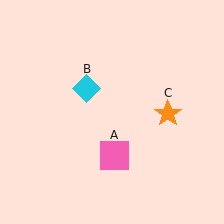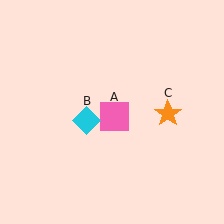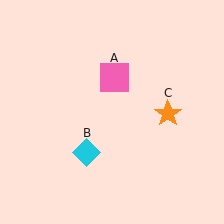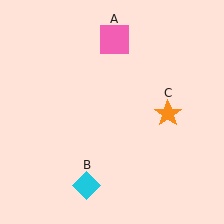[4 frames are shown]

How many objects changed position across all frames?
2 objects changed position: pink square (object A), cyan diamond (object B).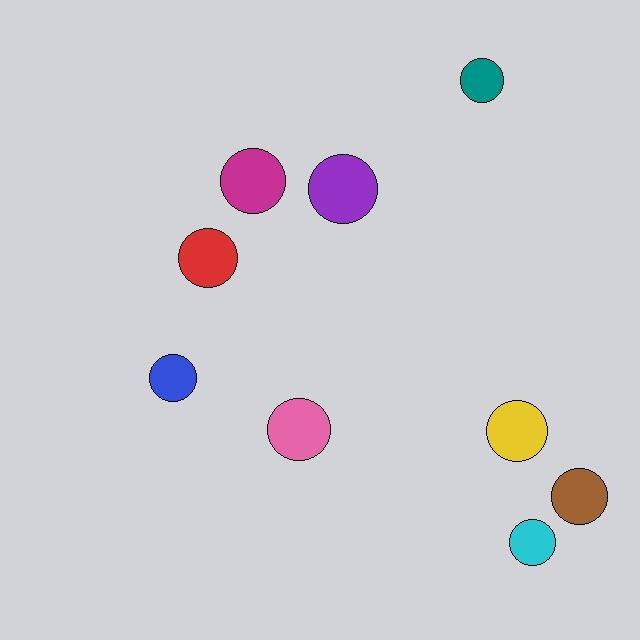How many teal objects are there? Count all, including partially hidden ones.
There is 1 teal object.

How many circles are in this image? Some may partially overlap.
There are 9 circles.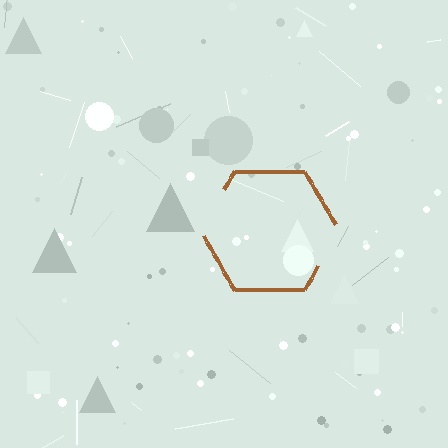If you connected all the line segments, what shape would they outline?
They would outline a hexagon.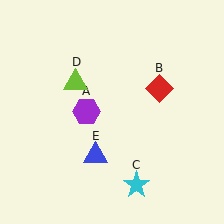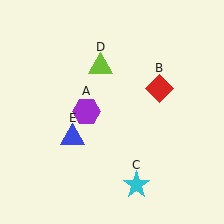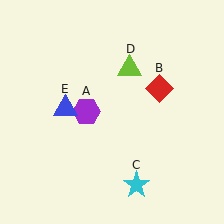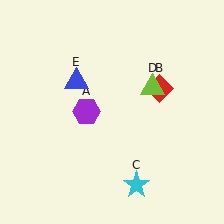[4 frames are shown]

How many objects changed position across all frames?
2 objects changed position: lime triangle (object D), blue triangle (object E).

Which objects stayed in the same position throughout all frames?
Purple hexagon (object A) and red diamond (object B) and cyan star (object C) remained stationary.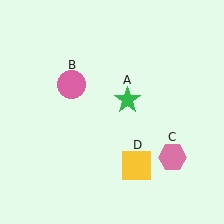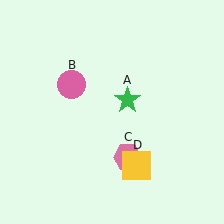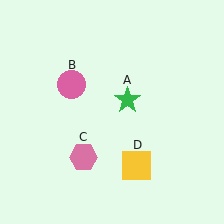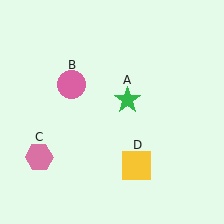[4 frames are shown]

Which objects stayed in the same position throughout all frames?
Green star (object A) and pink circle (object B) and yellow square (object D) remained stationary.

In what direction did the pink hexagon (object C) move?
The pink hexagon (object C) moved left.